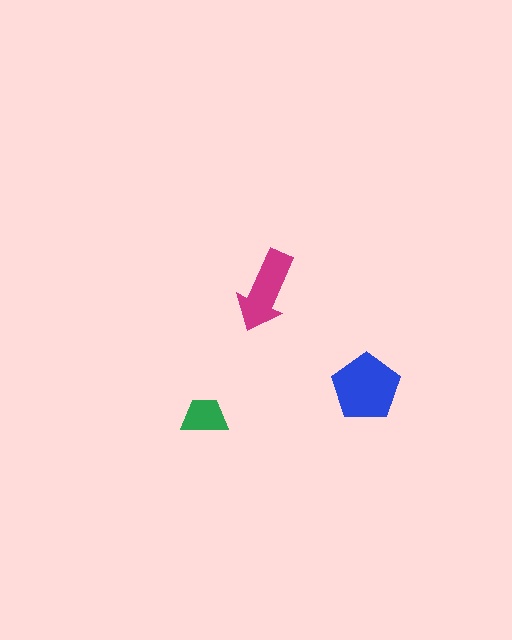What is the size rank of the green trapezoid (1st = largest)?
3rd.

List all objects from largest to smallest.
The blue pentagon, the magenta arrow, the green trapezoid.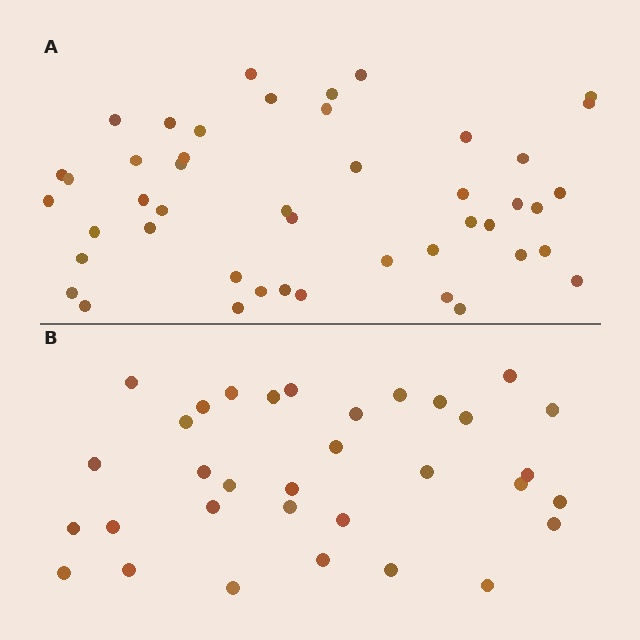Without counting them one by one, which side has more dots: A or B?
Region A (the top region) has more dots.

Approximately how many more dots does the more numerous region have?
Region A has approximately 15 more dots than region B.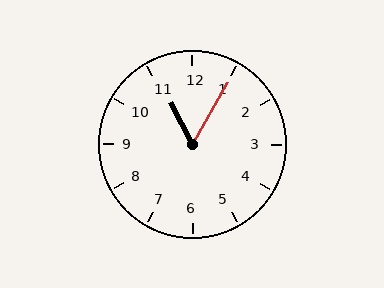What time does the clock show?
11:05.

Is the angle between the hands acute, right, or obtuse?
It is acute.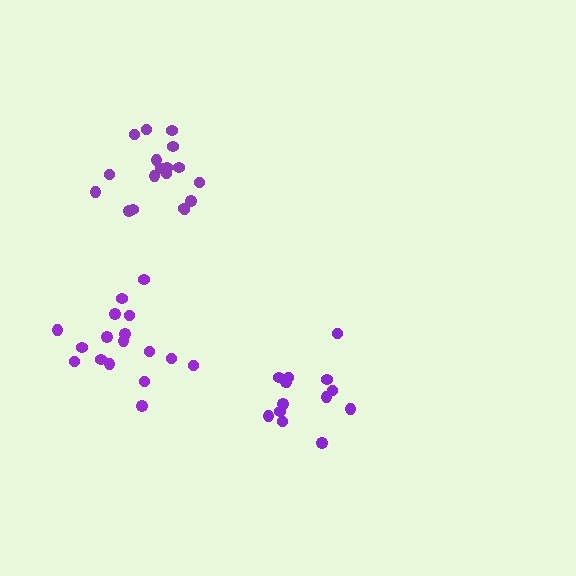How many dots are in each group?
Group 1: 18 dots, Group 2: 14 dots, Group 3: 17 dots (49 total).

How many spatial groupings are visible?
There are 3 spatial groupings.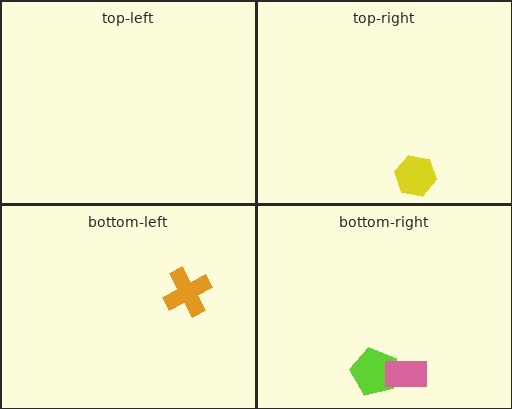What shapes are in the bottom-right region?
The lime pentagon, the pink rectangle.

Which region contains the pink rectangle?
The bottom-right region.